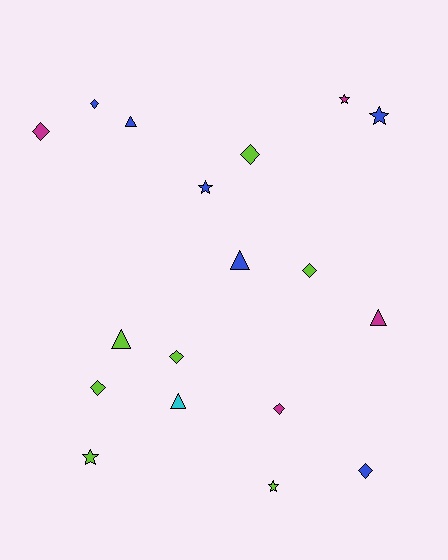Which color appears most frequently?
Lime, with 7 objects.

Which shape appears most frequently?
Diamond, with 8 objects.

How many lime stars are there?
There are 2 lime stars.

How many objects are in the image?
There are 18 objects.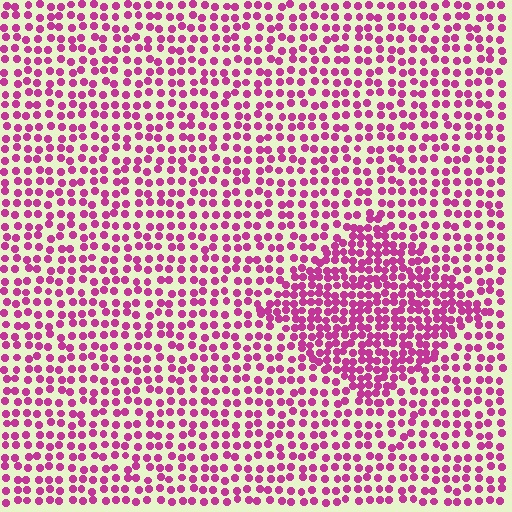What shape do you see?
I see a diamond.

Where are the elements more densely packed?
The elements are more densely packed inside the diamond boundary.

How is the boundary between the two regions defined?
The boundary is defined by a change in element density (approximately 1.8x ratio). All elements are the same color, size, and shape.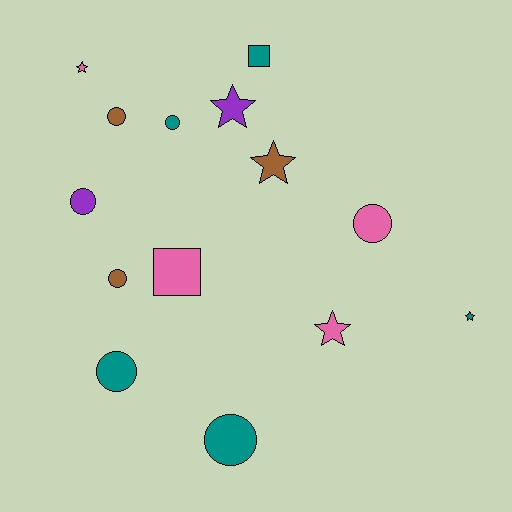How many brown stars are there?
There is 1 brown star.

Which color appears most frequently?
Teal, with 5 objects.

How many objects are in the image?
There are 14 objects.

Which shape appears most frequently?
Circle, with 7 objects.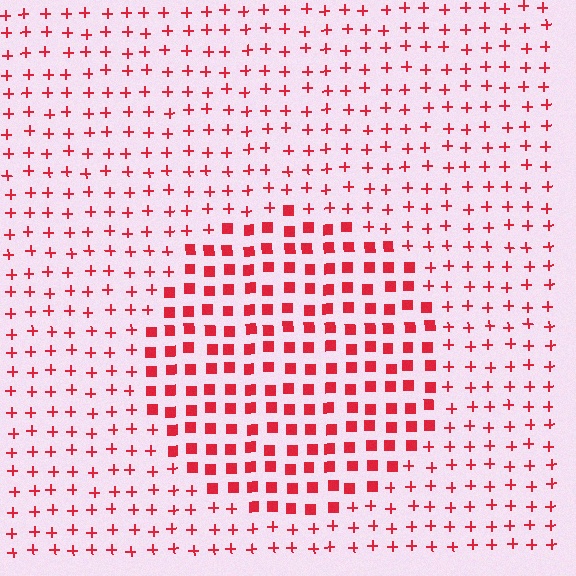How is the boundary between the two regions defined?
The boundary is defined by a change in element shape: squares inside vs. plus signs outside. All elements share the same color and spacing.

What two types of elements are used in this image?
The image uses squares inside the circle region and plus signs outside it.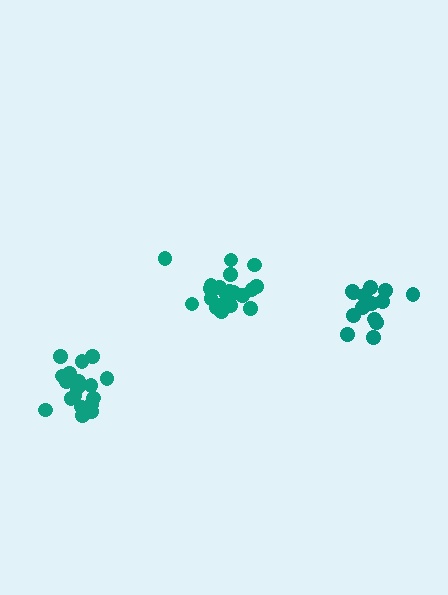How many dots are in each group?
Group 1: 21 dots, Group 2: 20 dots, Group 3: 15 dots (56 total).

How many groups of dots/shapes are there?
There are 3 groups.